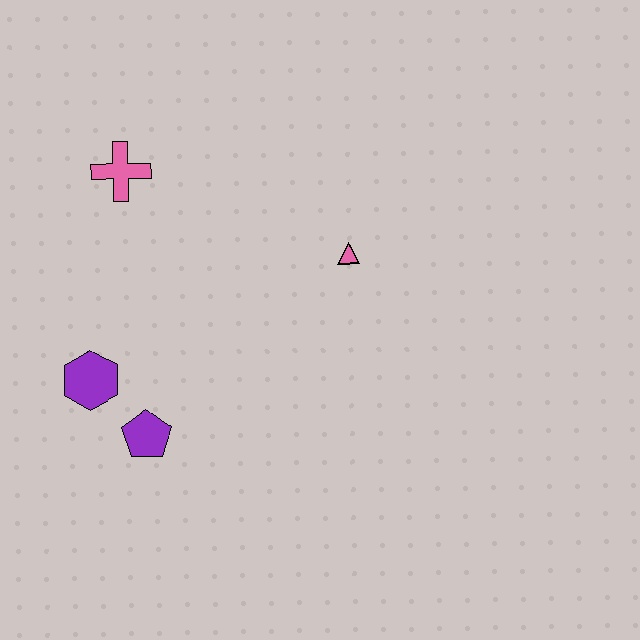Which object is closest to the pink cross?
The purple hexagon is closest to the pink cross.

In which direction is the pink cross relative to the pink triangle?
The pink cross is to the left of the pink triangle.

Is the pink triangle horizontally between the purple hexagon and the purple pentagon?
No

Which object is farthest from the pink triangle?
The purple hexagon is farthest from the pink triangle.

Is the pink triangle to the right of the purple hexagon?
Yes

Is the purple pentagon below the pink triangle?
Yes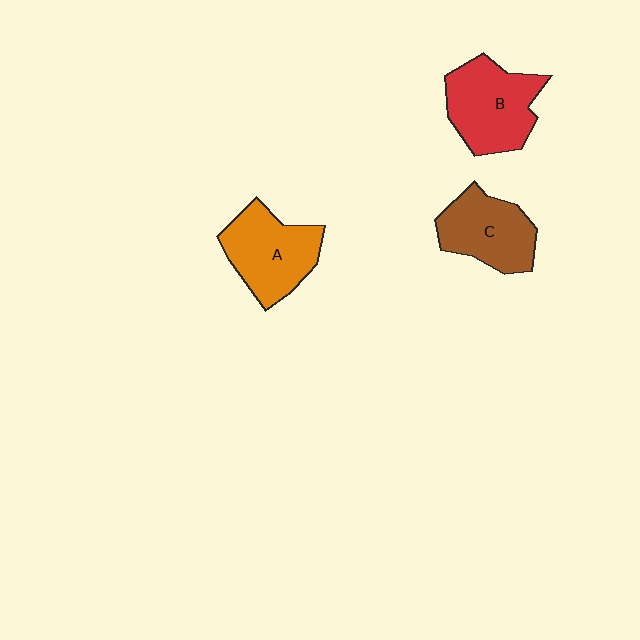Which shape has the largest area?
Shape B (red).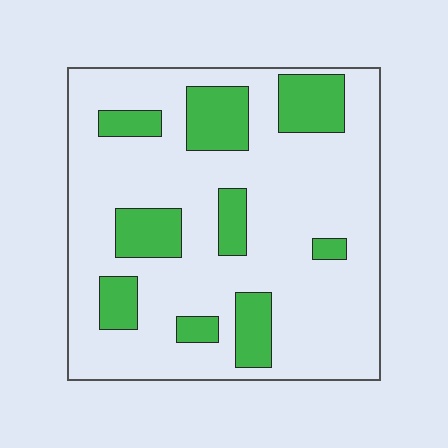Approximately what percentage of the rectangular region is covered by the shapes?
Approximately 20%.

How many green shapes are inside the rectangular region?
9.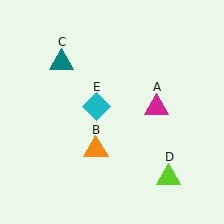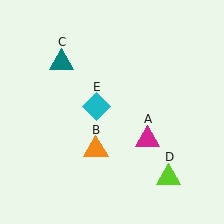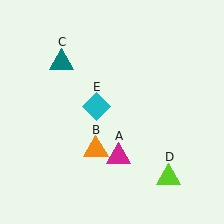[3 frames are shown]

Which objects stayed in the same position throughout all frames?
Orange triangle (object B) and teal triangle (object C) and lime triangle (object D) and cyan diamond (object E) remained stationary.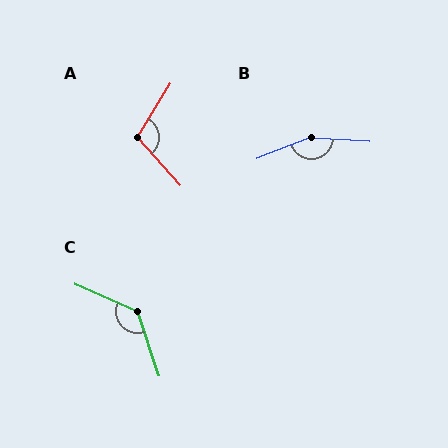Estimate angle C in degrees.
Approximately 132 degrees.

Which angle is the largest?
B, at approximately 154 degrees.